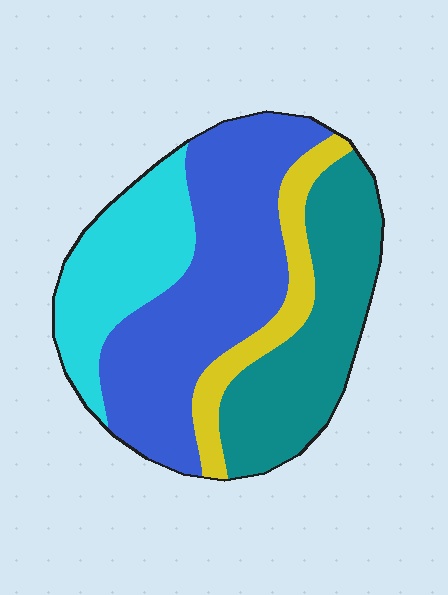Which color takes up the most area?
Blue, at roughly 40%.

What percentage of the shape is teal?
Teal takes up between a quarter and a half of the shape.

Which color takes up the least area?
Yellow, at roughly 10%.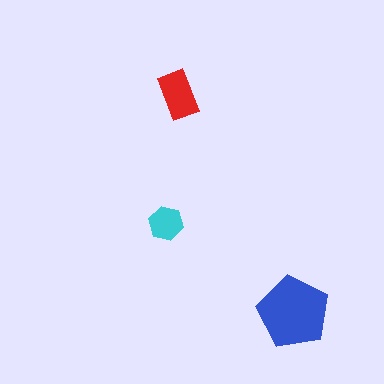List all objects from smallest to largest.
The cyan hexagon, the red rectangle, the blue pentagon.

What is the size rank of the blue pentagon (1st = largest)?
1st.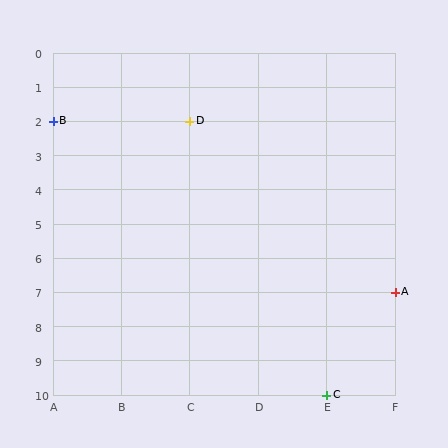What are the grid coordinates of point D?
Point D is at grid coordinates (C, 2).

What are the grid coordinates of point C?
Point C is at grid coordinates (E, 10).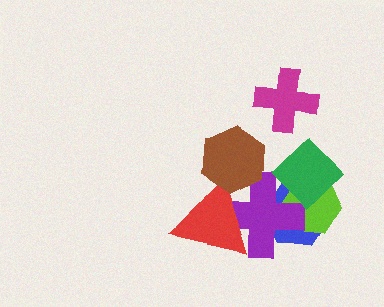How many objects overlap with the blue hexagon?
3 objects overlap with the blue hexagon.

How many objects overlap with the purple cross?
5 objects overlap with the purple cross.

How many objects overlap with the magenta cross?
0 objects overlap with the magenta cross.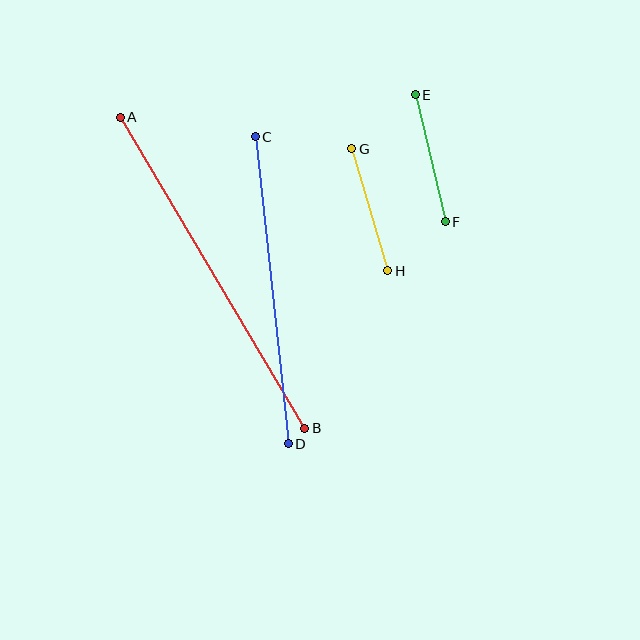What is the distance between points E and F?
The distance is approximately 130 pixels.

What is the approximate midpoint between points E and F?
The midpoint is at approximately (430, 158) pixels.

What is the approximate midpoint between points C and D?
The midpoint is at approximately (272, 290) pixels.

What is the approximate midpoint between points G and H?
The midpoint is at approximately (370, 210) pixels.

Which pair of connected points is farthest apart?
Points A and B are farthest apart.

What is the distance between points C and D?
The distance is approximately 309 pixels.